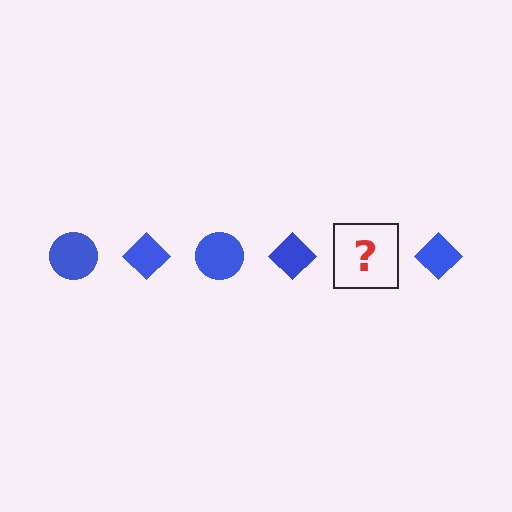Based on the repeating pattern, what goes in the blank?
The blank should be a blue circle.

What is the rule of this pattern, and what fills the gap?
The rule is that the pattern cycles through circle, diamond shapes in blue. The gap should be filled with a blue circle.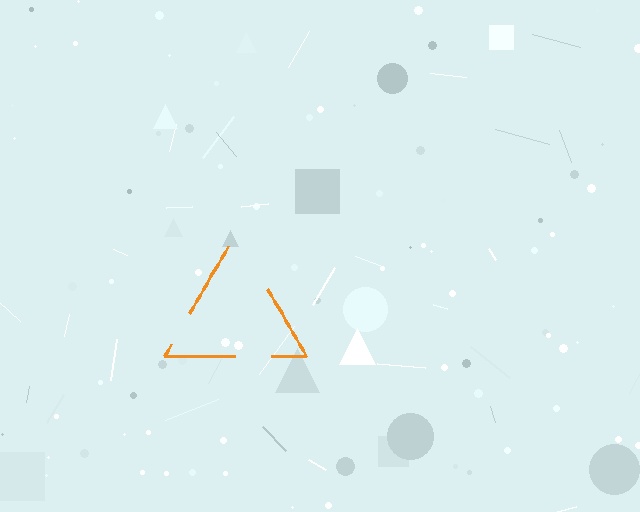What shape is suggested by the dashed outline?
The dashed outline suggests a triangle.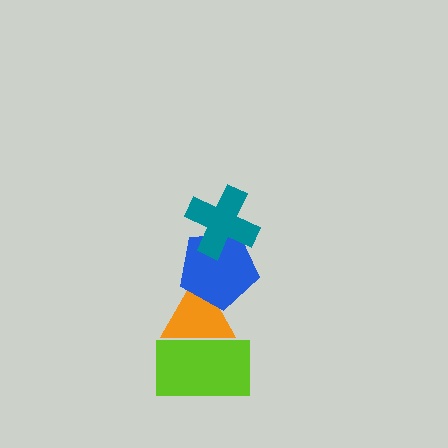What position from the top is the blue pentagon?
The blue pentagon is 2nd from the top.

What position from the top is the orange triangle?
The orange triangle is 3rd from the top.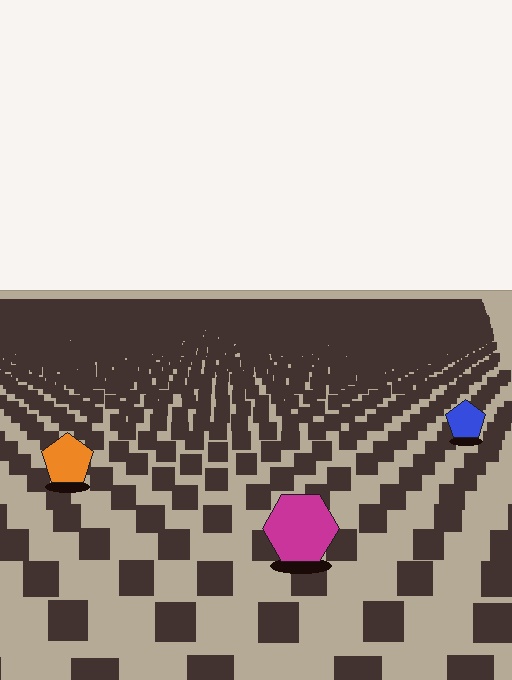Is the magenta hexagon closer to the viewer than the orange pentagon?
Yes. The magenta hexagon is closer — you can tell from the texture gradient: the ground texture is coarser near it.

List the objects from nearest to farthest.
From nearest to farthest: the magenta hexagon, the orange pentagon, the blue pentagon.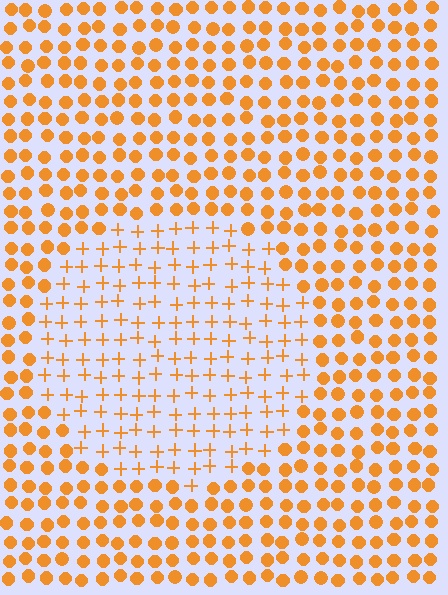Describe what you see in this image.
The image is filled with small orange elements arranged in a uniform grid. A circle-shaped region contains plus signs, while the surrounding area contains circles. The boundary is defined purely by the change in element shape.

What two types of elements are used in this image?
The image uses plus signs inside the circle region and circles outside it.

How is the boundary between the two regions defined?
The boundary is defined by a change in element shape: plus signs inside vs. circles outside. All elements share the same color and spacing.